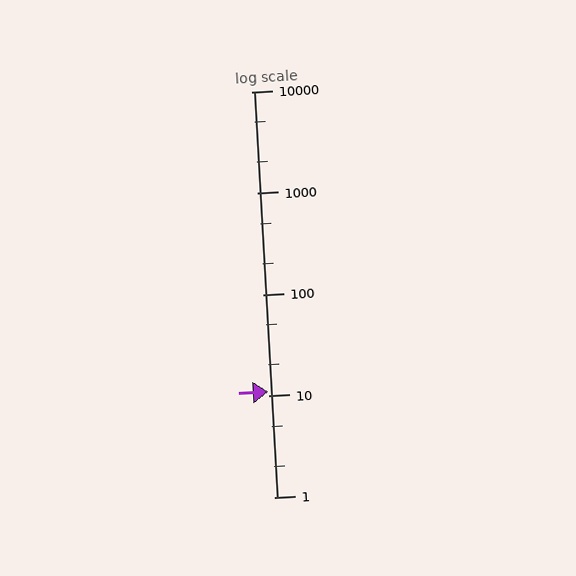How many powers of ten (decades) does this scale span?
The scale spans 4 decades, from 1 to 10000.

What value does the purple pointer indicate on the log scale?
The pointer indicates approximately 11.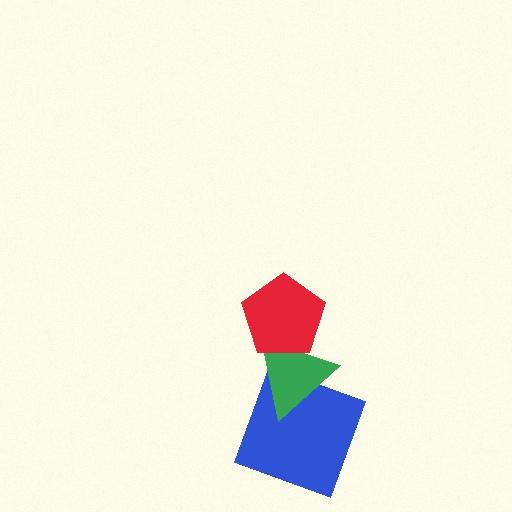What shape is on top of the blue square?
The green triangle is on top of the blue square.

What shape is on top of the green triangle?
The red pentagon is on top of the green triangle.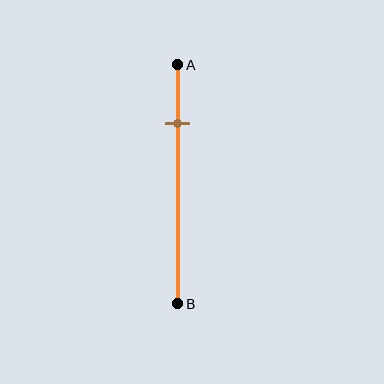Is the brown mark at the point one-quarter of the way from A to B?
Yes, the mark is approximately at the one-quarter point.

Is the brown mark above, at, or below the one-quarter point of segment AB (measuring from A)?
The brown mark is approximately at the one-quarter point of segment AB.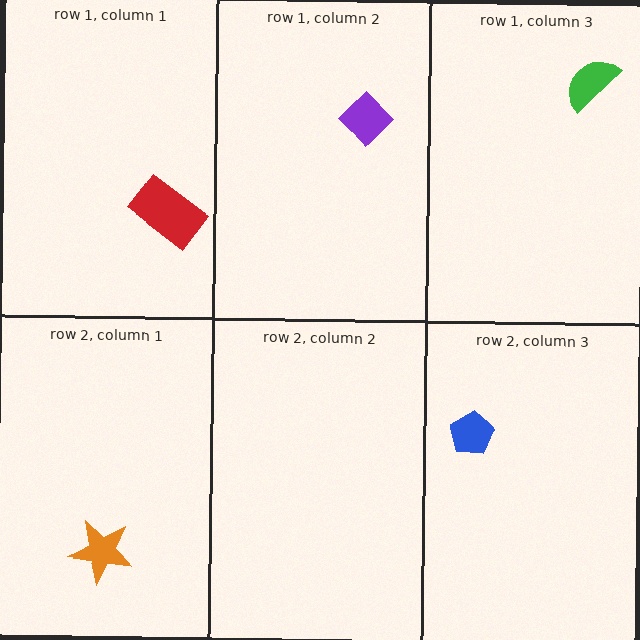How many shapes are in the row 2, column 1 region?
1.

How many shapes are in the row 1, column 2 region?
1.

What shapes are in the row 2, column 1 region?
The orange star.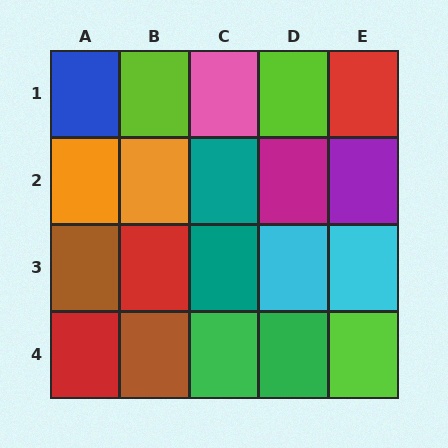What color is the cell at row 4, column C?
Green.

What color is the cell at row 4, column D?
Green.